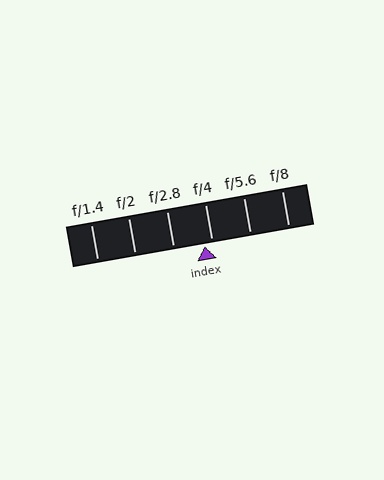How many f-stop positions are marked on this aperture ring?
There are 6 f-stop positions marked.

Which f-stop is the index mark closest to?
The index mark is closest to f/4.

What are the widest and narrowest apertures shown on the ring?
The widest aperture shown is f/1.4 and the narrowest is f/8.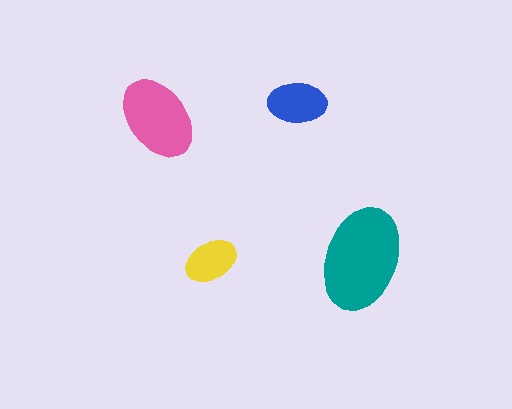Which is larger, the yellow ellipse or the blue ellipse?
The blue one.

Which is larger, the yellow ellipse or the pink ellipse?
The pink one.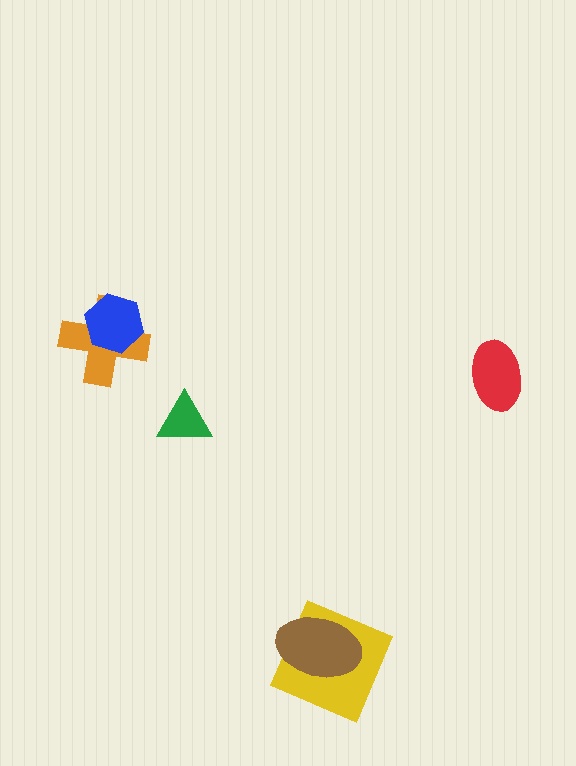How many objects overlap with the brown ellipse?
1 object overlaps with the brown ellipse.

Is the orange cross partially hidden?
Yes, it is partially covered by another shape.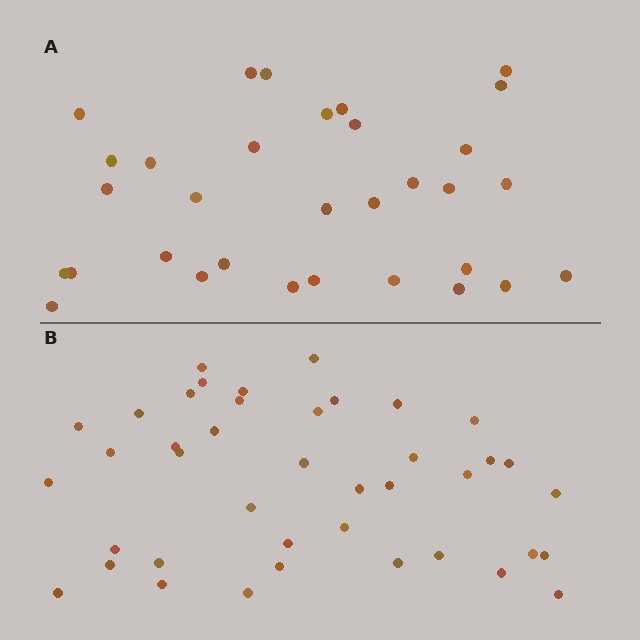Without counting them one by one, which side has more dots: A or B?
Region B (the bottom region) has more dots.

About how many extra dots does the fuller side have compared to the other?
Region B has roughly 8 or so more dots than region A.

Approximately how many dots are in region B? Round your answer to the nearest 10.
About 40 dots. (The exact count is 41, which rounds to 40.)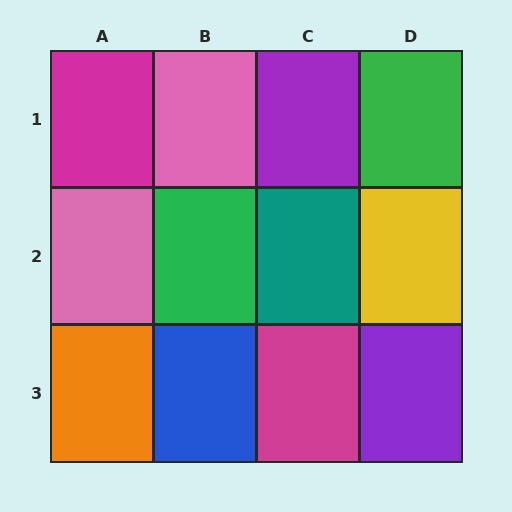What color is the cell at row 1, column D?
Green.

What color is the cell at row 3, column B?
Blue.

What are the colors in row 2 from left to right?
Pink, green, teal, yellow.